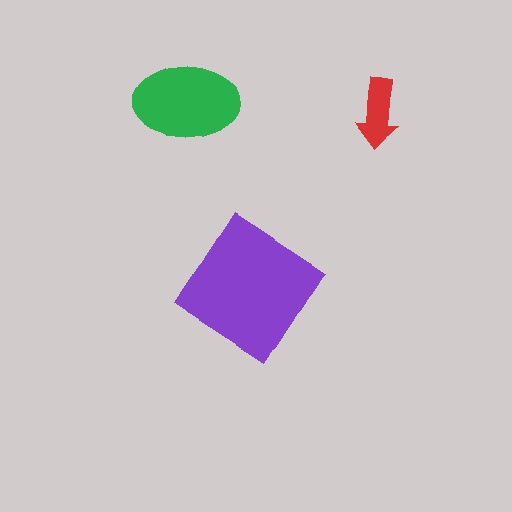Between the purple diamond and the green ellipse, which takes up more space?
The purple diamond.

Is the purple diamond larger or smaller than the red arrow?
Larger.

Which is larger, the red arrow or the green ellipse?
The green ellipse.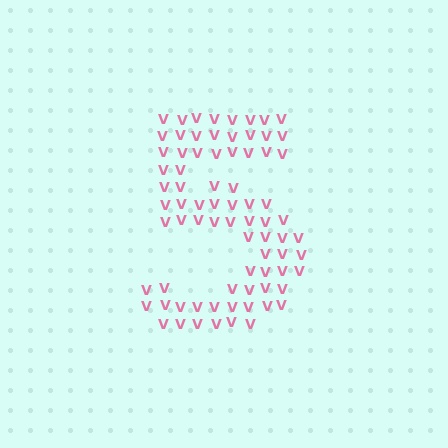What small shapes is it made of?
It is made of small letter V's.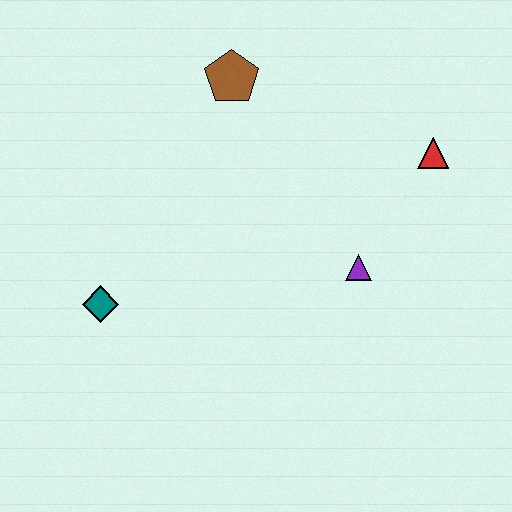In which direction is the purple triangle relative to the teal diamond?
The purple triangle is to the right of the teal diamond.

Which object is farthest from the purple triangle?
The teal diamond is farthest from the purple triangle.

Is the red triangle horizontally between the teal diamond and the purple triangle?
No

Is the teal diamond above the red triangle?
No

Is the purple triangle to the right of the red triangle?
No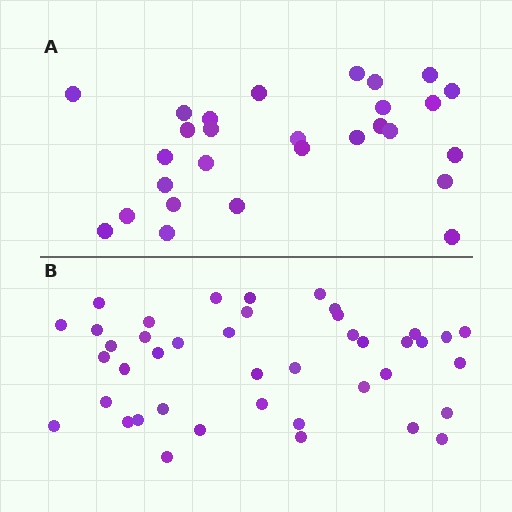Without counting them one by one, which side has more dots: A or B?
Region B (the bottom region) has more dots.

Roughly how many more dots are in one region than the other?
Region B has approximately 15 more dots than region A.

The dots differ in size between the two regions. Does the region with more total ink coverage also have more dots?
No. Region A has more total ink coverage because its dots are larger, but region B actually contains more individual dots. Total area can be misleading — the number of items is what matters here.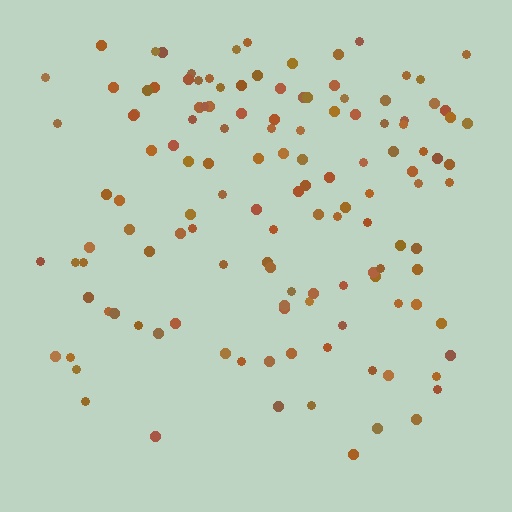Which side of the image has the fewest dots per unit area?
The bottom.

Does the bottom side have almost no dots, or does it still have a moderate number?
Still a moderate number, just noticeably fewer than the top.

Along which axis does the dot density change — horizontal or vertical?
Vertical.